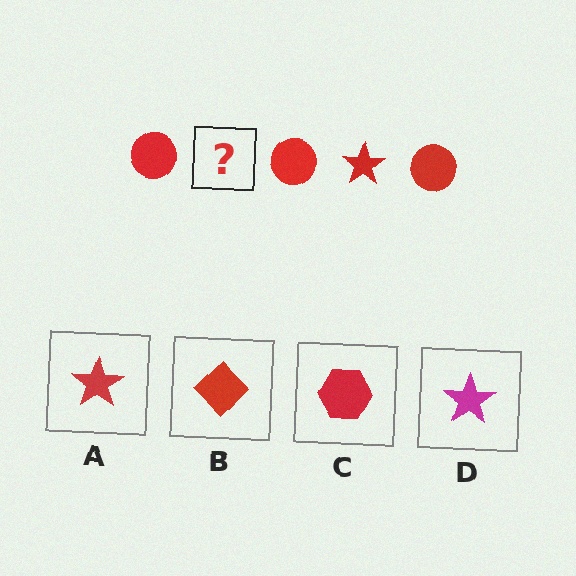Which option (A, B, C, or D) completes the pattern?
A.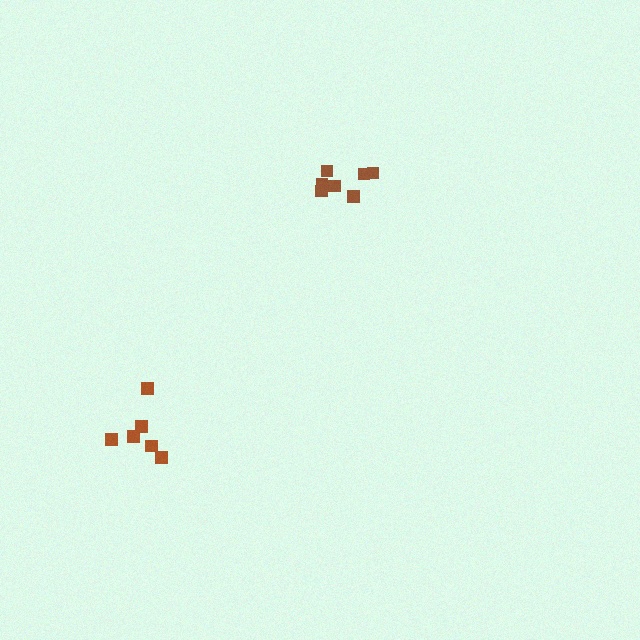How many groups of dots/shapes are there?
There are 2 groups.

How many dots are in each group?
Group 1: 7 dots, Group 2: 6 dots (13 total).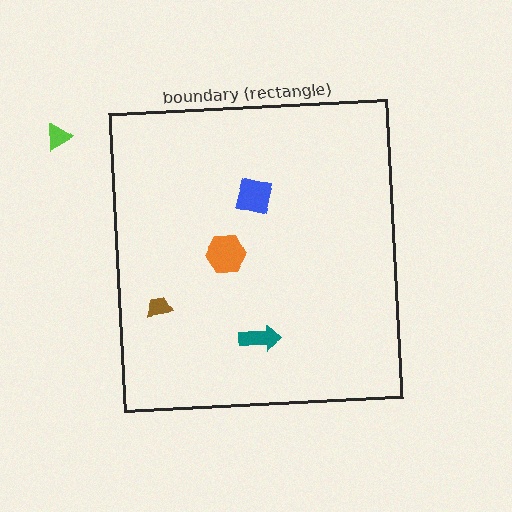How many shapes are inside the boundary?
4 inside, 1 outside.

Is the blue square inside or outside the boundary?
Inside.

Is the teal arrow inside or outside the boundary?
Inside.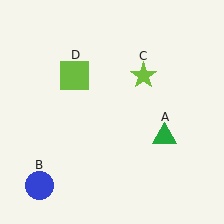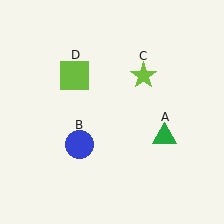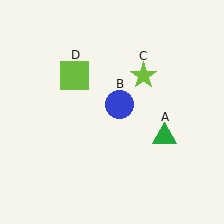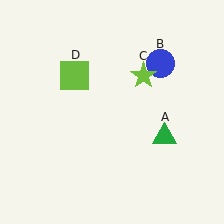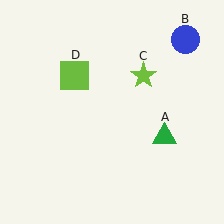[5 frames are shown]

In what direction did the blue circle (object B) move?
The blue circle (object B) moved up and to the right.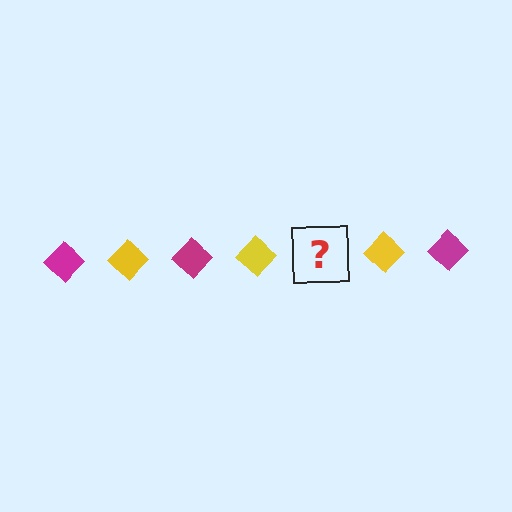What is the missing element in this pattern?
The missing element is a magenta diamond.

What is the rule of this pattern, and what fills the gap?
The rule is that the pattern cycles through magenta, yellow diamonds. The gap should be filled with a magenta diamond.